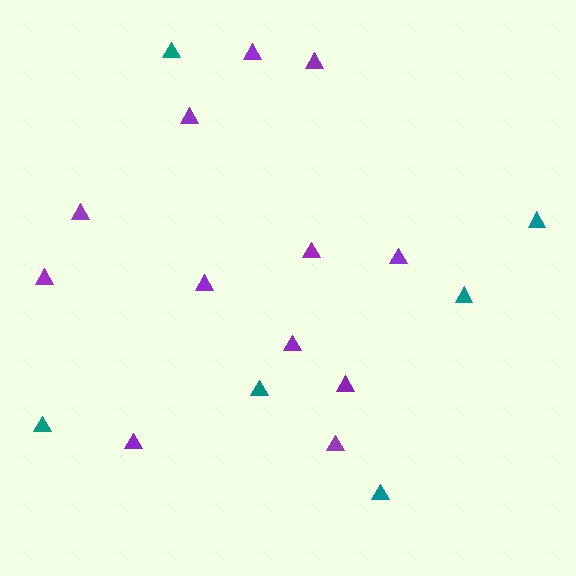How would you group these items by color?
There are 2 groups: one group of teal triangles (6) and one group of purple triangles (12).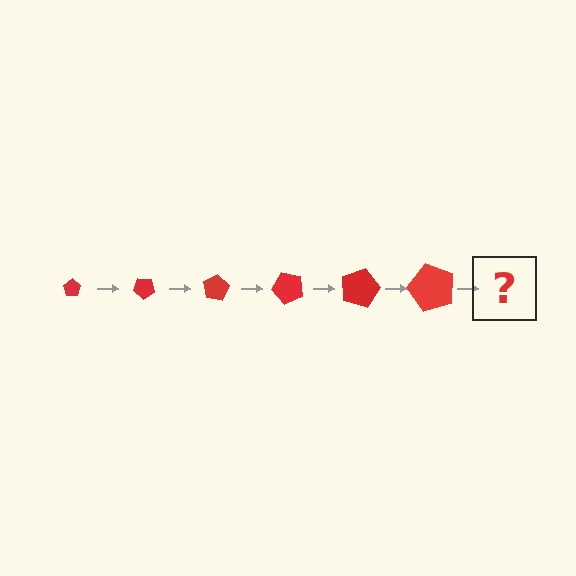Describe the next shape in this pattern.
It should be a pentagon, larger than the previous one and rotated 240 degrees from the start.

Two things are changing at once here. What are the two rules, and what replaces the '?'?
The two rules are that the pentagon grows larger each step and it rotates 40 degrees each step. The '?' should be a pentagon, larger than the previous one and rotated 240 degrees from the start.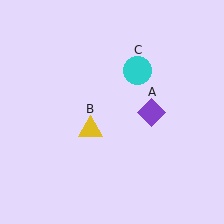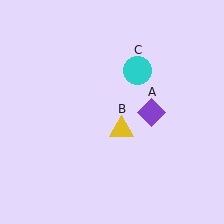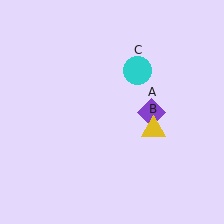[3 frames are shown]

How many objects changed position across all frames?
1 object changed position: yellow triangle (object B).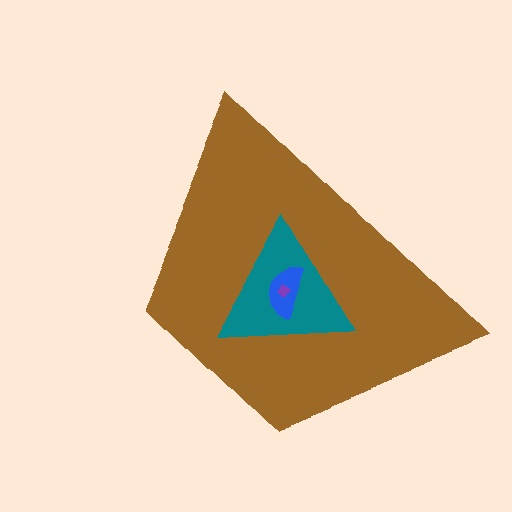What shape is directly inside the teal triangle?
The blue semicircle.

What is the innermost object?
The purple diamond.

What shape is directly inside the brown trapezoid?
The teal triangle.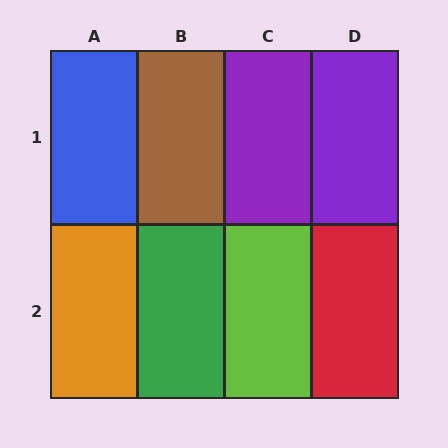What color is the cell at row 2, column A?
Orange.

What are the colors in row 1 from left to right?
Blue, brown, purple, purple.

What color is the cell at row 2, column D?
Red.